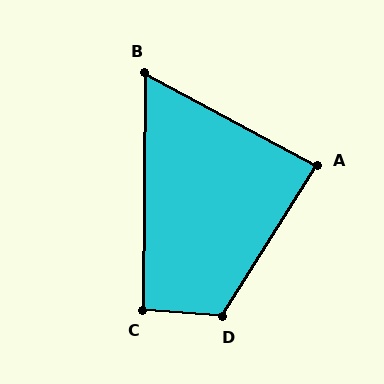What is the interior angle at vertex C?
Approximately 94 degrees (approximately right).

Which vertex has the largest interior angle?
D, at approximately 118 degrees.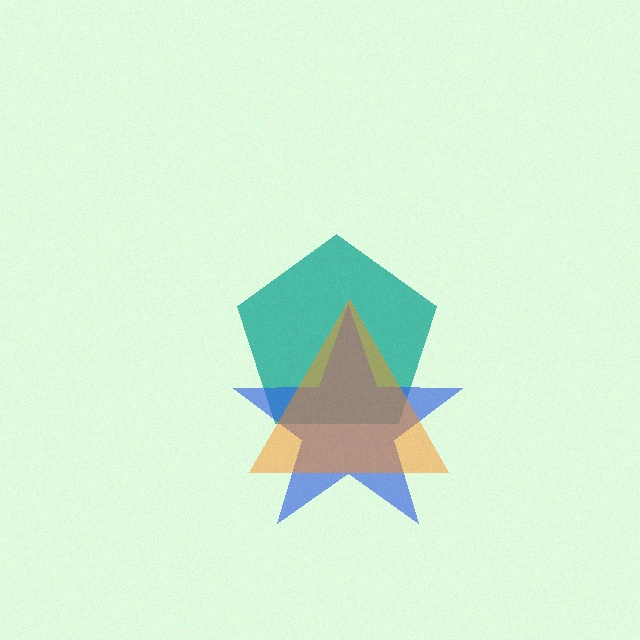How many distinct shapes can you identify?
There are 3 distinct shapes: a teal pentagon, a blue star, an orange triangle.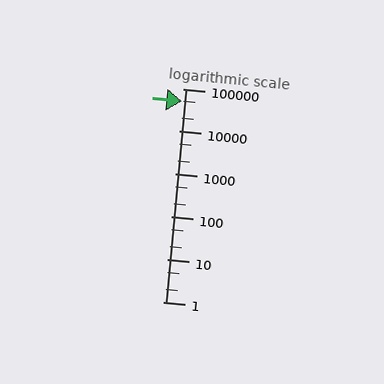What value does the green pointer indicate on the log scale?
The pointer indicates approximately 50000.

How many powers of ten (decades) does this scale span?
The scale spans 5 decades, from 1 to 100000.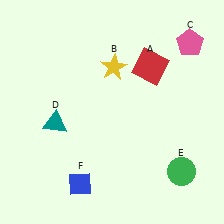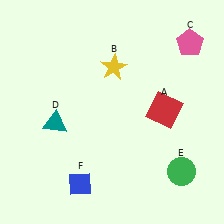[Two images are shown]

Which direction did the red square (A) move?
The red square (A) moved down.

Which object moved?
The red square (A) moved down.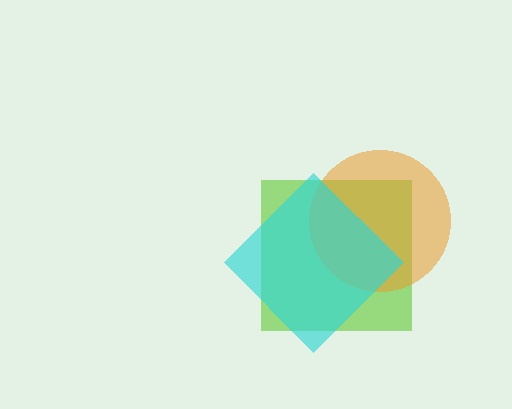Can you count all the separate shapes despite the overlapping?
Yes, there are 3 separate shapes.